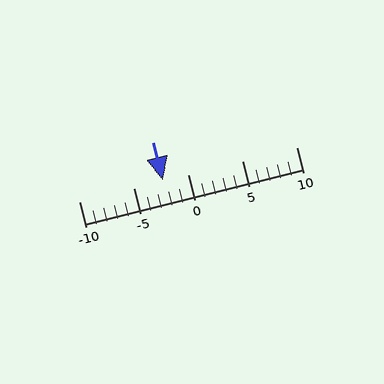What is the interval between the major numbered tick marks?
The major tick marks are spaced 5 units apart.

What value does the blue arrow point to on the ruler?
The blue arrow points to approximately -2.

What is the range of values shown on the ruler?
The ruler shows values from -10 to 10.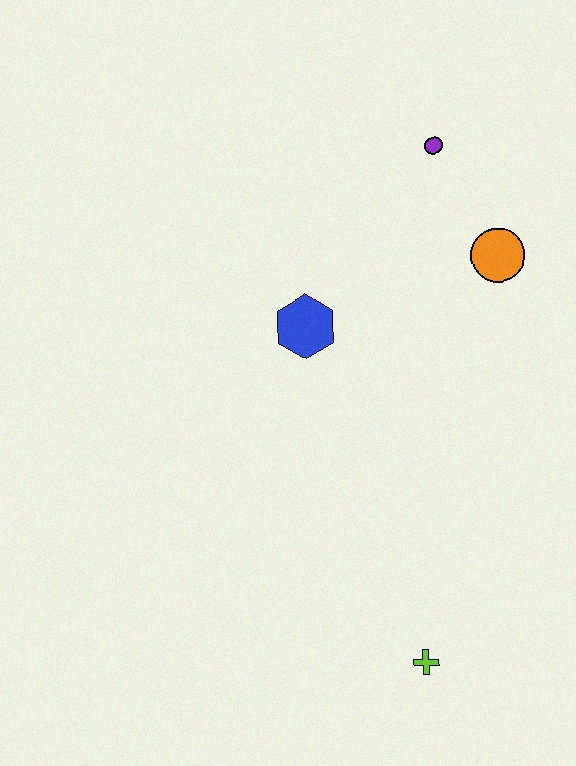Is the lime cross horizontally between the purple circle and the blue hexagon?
Yes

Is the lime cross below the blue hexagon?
Yes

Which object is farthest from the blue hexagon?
The lime cross is farthest from the blue hexagon.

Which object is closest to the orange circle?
The purple circle is closest to the orange circle.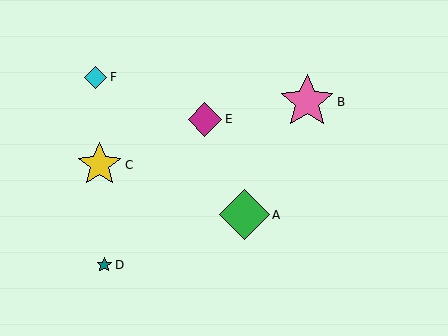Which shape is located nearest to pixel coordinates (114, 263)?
The teal star (labeled D) at (104, 265) is nearest to that location.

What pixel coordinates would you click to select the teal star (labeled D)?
Click at (104, 265) to select the teal star D.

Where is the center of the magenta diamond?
The center of the magenta diamond is at (205, 119).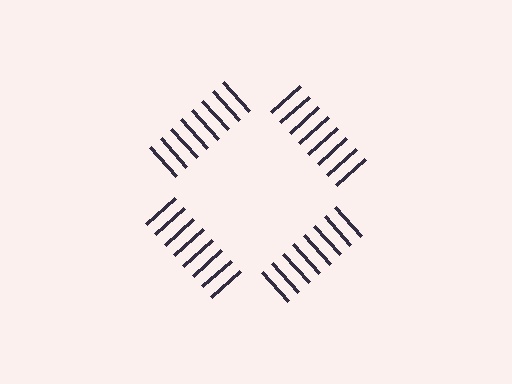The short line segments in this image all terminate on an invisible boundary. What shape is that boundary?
An illusory square — the line segments terminate on its edges but no continuous stroke is drawn.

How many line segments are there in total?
32 — 8 along each of the 4 edges.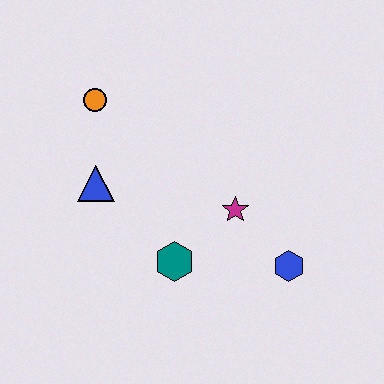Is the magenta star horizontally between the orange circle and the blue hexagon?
Yes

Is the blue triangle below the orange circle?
Yes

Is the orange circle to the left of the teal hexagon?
Yes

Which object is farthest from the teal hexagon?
The orange circle is farthest from the teal hexagon.